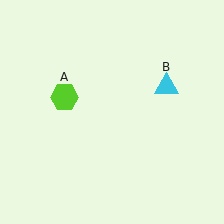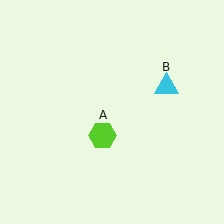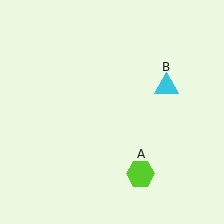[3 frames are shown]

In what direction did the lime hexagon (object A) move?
The lime hexagon (object A) moved down and to the right.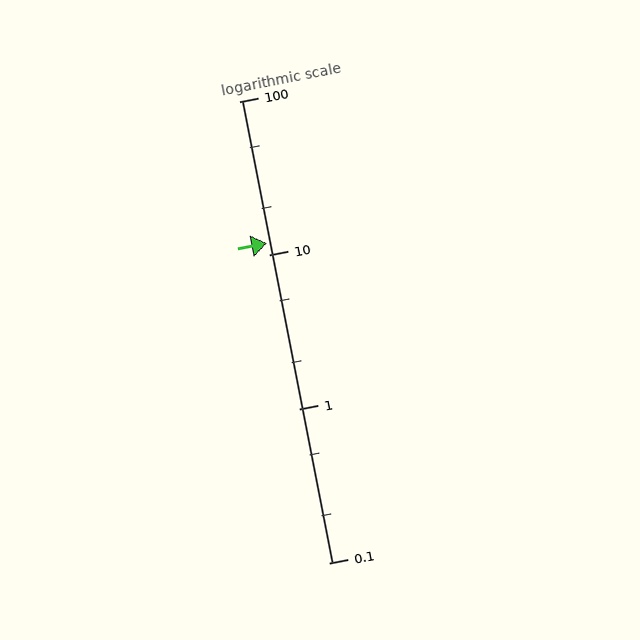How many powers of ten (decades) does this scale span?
The scale spans 3 decades, from 0.1 to 100.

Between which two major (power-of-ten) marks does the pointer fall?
The pointer is between 10 and 100.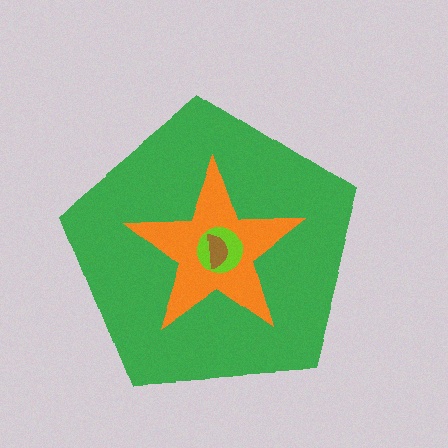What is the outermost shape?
The green pentagon.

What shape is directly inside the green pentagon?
The orange star.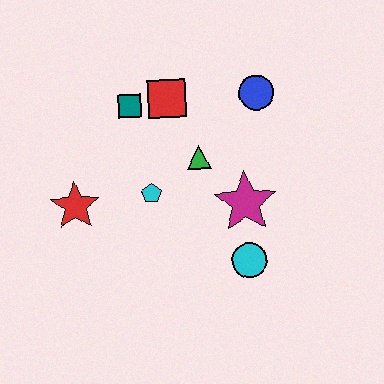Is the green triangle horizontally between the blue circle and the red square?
Yes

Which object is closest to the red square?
The teal square is closest to the red square.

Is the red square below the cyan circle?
No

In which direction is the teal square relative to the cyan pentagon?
The teal square is above the cyan pentagon.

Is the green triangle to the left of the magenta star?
Yes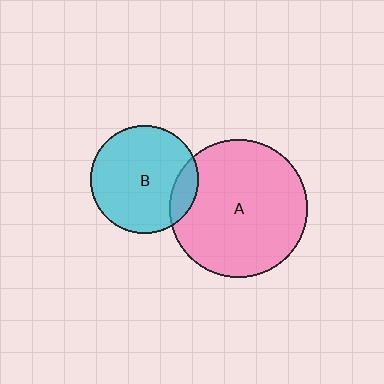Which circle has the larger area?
Circle A (pink).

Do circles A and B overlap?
Yes.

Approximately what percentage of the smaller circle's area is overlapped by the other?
Approximately 15%.